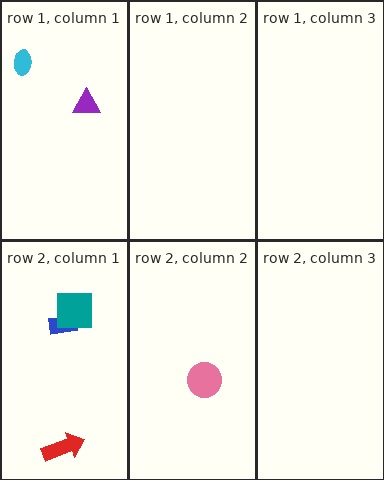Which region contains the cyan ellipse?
The row 1, column 1 region.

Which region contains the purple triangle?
The row 1, column 1 region.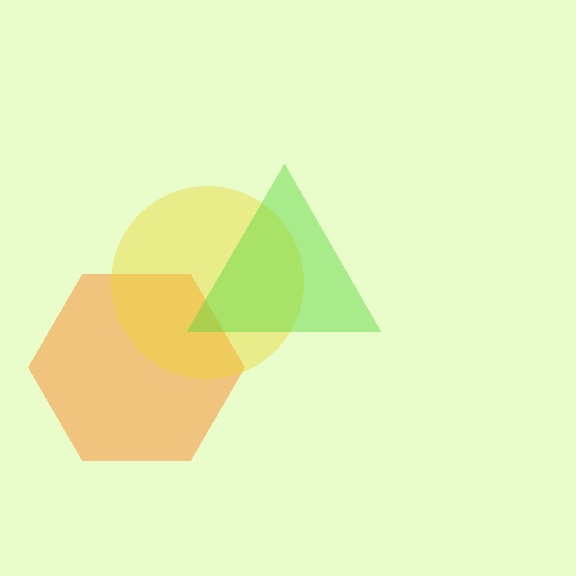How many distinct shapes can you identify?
There are 3 distinct shapes: an orange hexagon, a yellow circle, a lime triangle.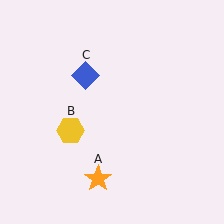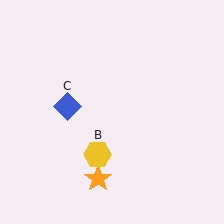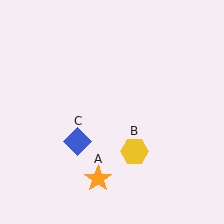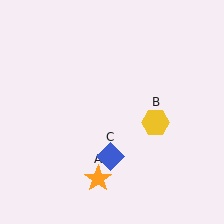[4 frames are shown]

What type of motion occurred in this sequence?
The yellow hexagon (object B), blue diamond (object C) rotated counterclockwise around the center of the scene.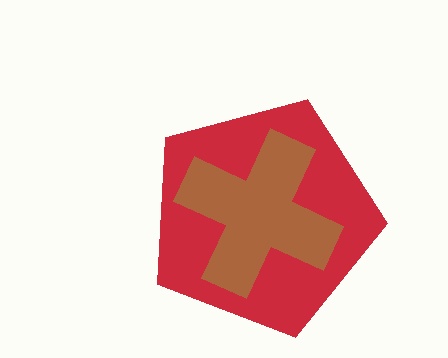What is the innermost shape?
The brown cross.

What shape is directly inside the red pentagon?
The brown cross.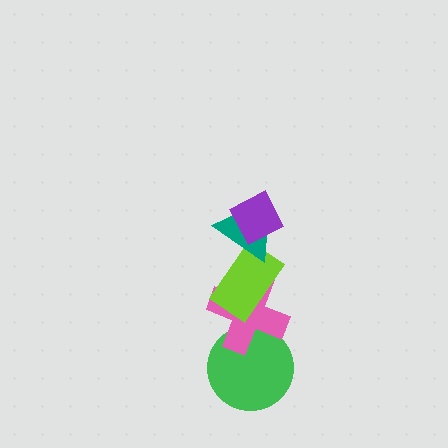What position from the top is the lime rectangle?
The lime rectangle is 3rd from the top.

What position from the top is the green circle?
The green circle is 5th from the top.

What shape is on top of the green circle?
The pink cross is on top of the green circle.